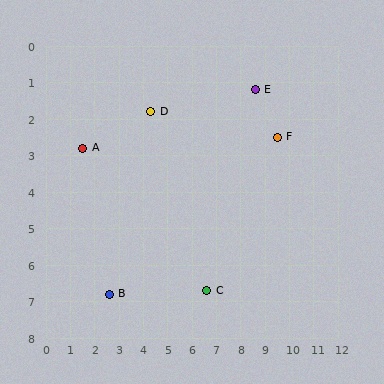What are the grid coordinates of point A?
Point A is at approximately (1.5, 2.8).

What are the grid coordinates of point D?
Point D is at approximately (4.3, 1.8).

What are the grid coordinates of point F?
Point F is at approximately (9.5, 2.5).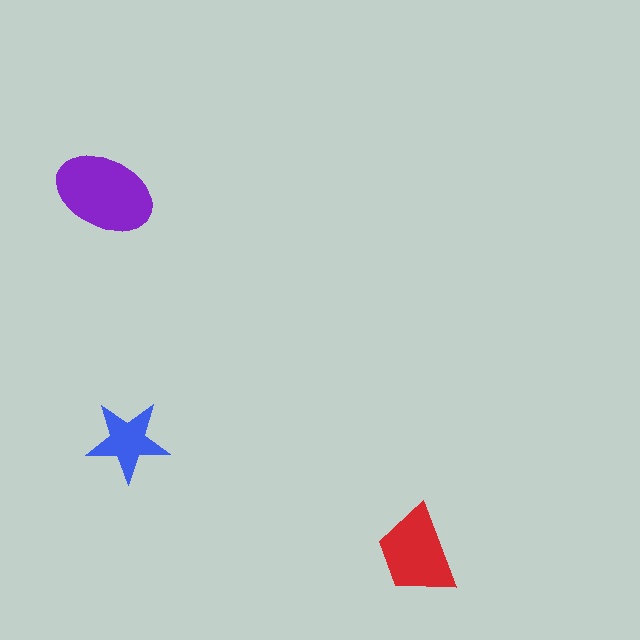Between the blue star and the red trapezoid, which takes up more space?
The red trapezoid.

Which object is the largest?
The purple ellipse.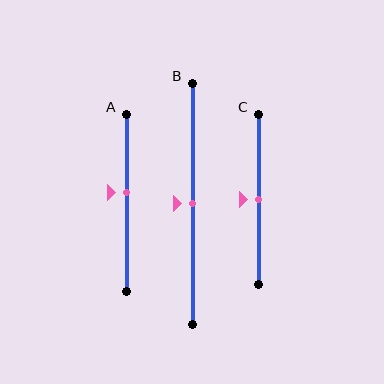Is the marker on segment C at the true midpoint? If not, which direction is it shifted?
Yes, the marker on segment C is at the true midpoint.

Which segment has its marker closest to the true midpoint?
Segment B has its marker closest to the true midpoint.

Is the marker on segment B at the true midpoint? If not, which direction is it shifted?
Yes, the marker on segment B is at the true midpoint.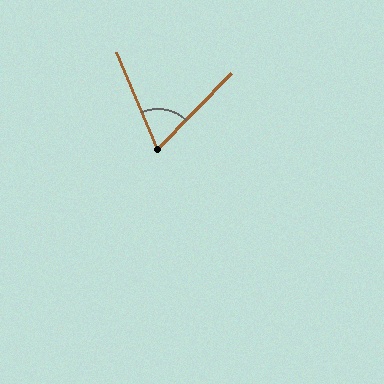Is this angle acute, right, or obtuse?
It is acute.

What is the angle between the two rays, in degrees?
Approximately 67 degrees.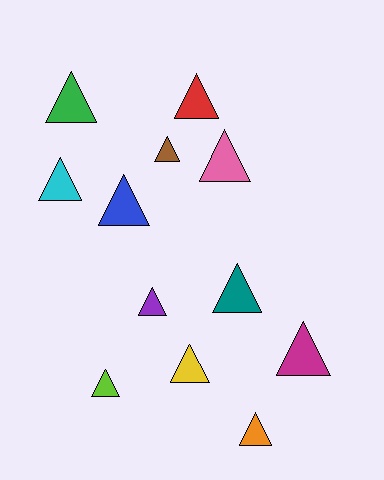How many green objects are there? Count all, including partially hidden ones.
There is 1 green object.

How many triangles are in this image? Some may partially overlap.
There are 12 triangles.